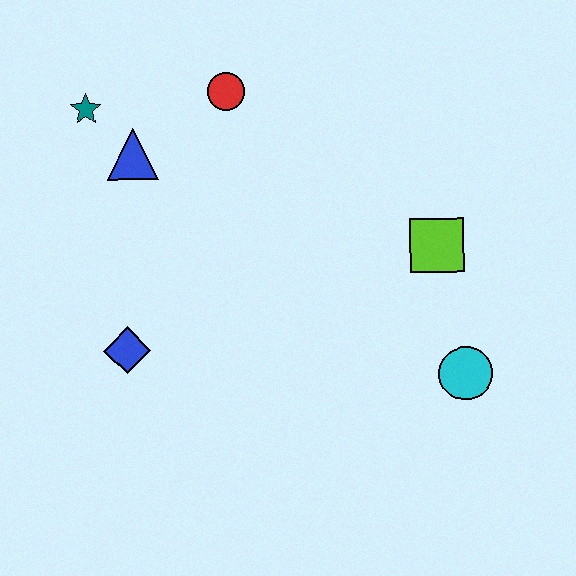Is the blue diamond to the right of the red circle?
No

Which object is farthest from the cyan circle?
The teal star is farthest from the cyan circle.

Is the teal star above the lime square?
Yes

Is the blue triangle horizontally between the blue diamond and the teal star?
No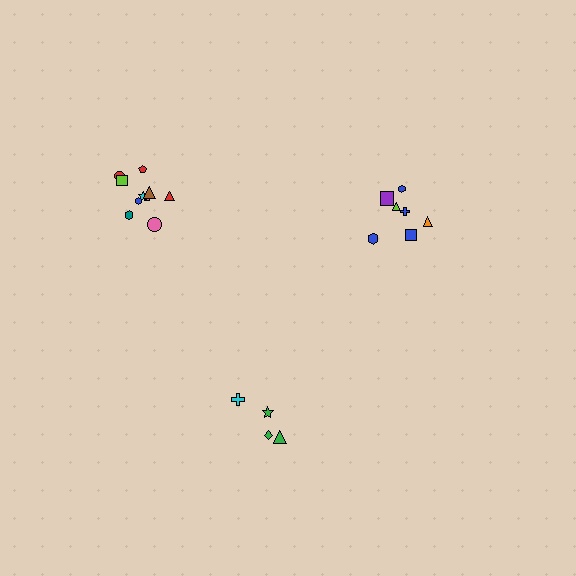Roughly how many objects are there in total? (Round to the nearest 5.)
Roughly 20 objects in total.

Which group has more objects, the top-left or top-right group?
The top-left group.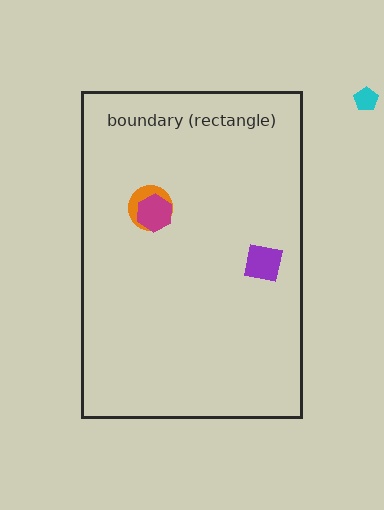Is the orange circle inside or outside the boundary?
Inside.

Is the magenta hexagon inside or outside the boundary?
Inside.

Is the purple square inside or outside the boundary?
Inside.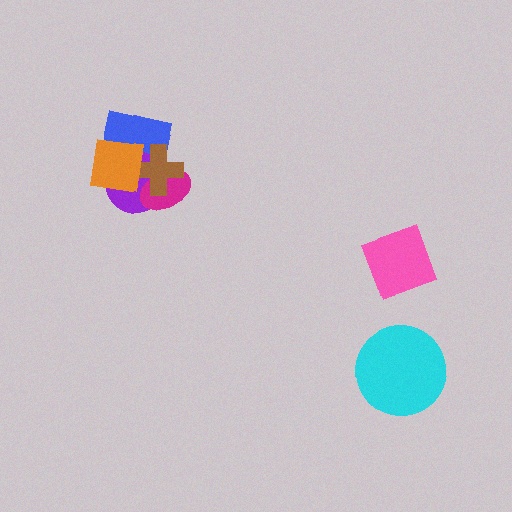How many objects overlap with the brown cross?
4 objects overlap with the brown cross.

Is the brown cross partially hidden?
Yes, it is partially covered by another shape.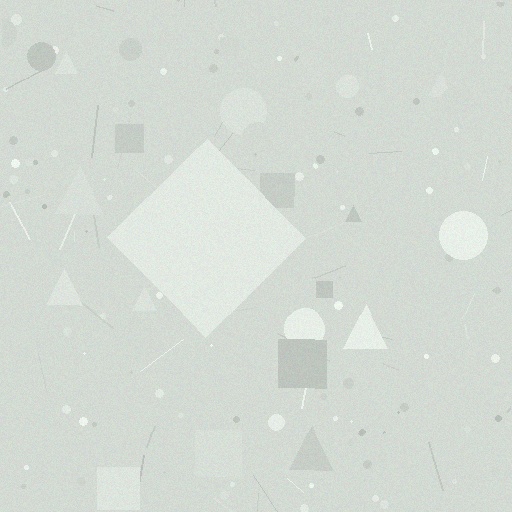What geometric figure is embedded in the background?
A diamond is embedded in the background.